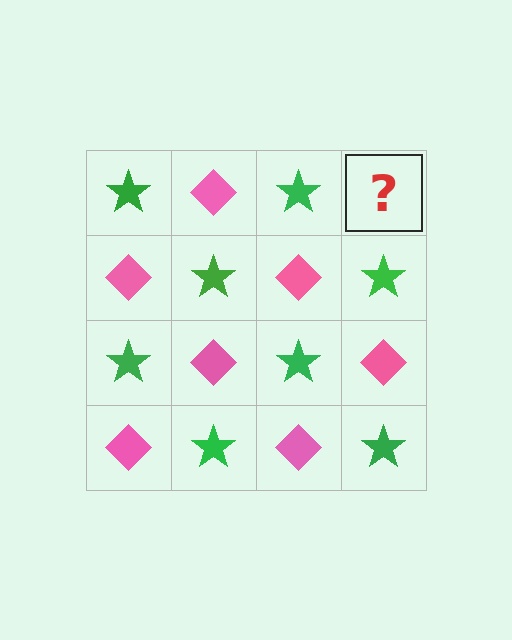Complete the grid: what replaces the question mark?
The question mark should be replaced with a pink diamond.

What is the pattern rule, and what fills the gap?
The rule is that it alternates green star and pink diamond in a checkerboard pattern. The gap should be filled with a pink diamond.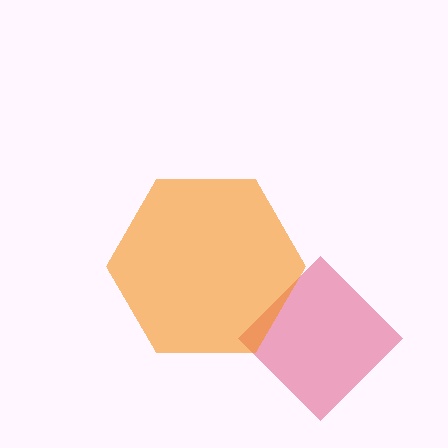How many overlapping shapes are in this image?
There are 2 overlapping shapes in the image.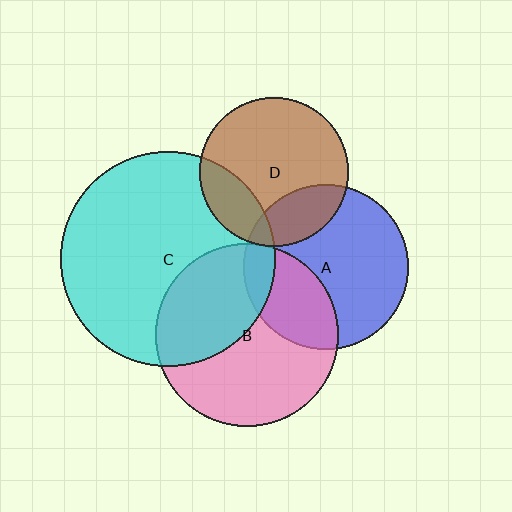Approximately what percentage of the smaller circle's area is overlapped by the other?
Approximately 20%.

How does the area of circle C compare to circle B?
Approximately 1.4 times.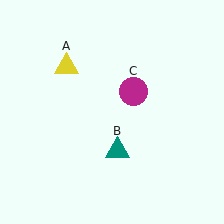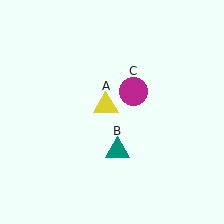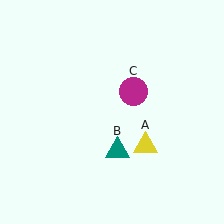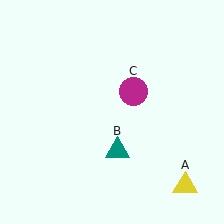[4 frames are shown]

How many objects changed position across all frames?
1 object changed position: yellow triangle (object A).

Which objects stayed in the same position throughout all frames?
Teal triangle (object B) and magenta circle (object C) remained stationary.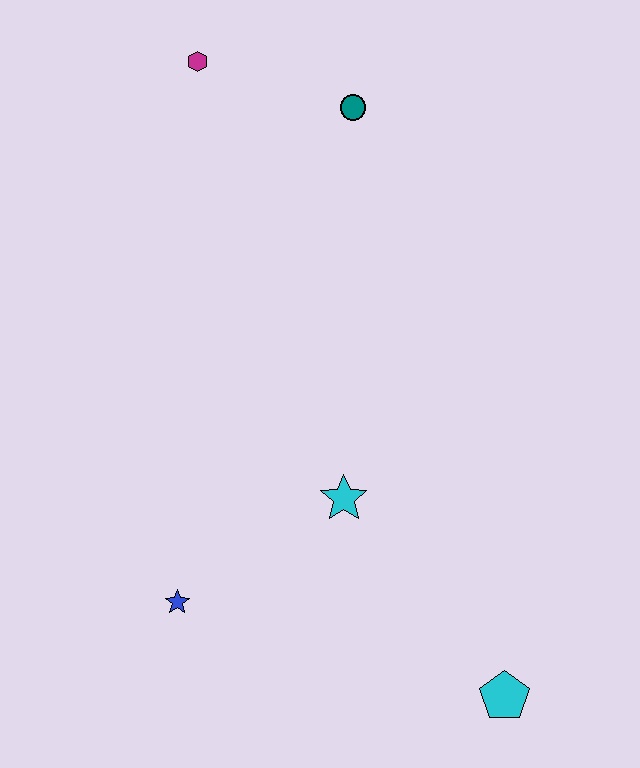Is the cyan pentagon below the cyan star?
Yes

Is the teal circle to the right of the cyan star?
Yes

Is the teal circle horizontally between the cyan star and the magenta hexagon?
No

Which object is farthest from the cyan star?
The magenta hexagon is farthest from the cyan star.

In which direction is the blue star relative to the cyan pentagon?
The blue star is to the left of the cyan pentagon.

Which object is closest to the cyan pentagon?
The cyan star is closest to the cyan pentagon.